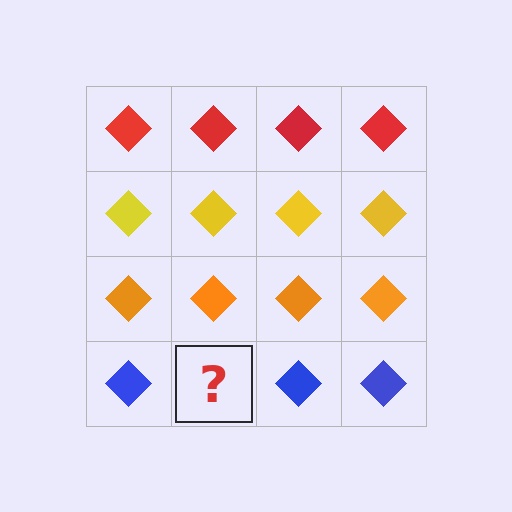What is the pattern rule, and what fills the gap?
The rule is that each row has a consistent color. The gap should be filled with a blue diamond.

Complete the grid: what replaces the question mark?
The question mark should be replaced with a blue diamond.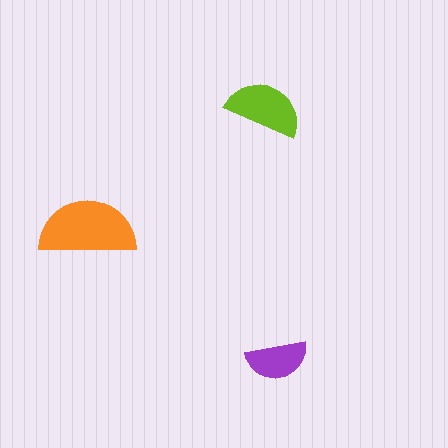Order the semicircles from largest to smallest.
the orange one, the lime one, the purple one.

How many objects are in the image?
There are 3 objects in the image.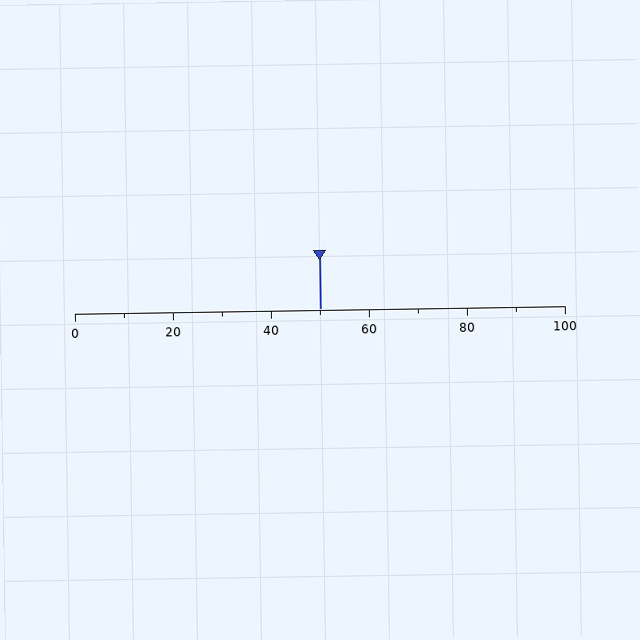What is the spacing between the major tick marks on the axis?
The major ticks are spaced 20 apart.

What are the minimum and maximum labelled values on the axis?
The axis runs from 0 to 100.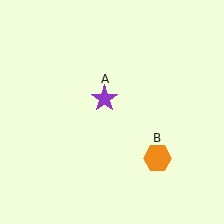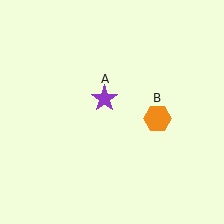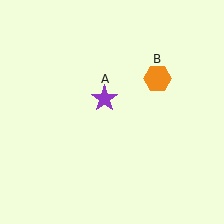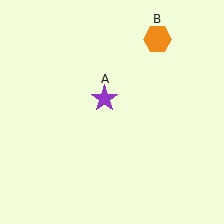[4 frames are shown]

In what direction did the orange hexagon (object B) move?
The orange hexagon (object B) moved up.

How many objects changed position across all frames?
1 object changed position: orange hexagon (object B).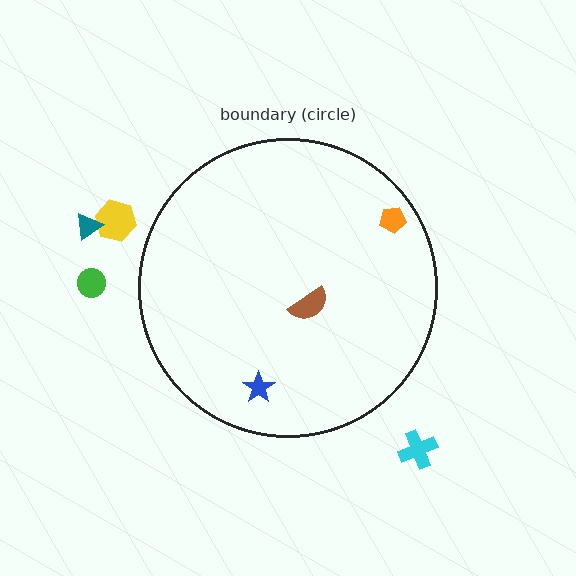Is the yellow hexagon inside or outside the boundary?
Outside.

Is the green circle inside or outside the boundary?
Outside.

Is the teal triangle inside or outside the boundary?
Outside.